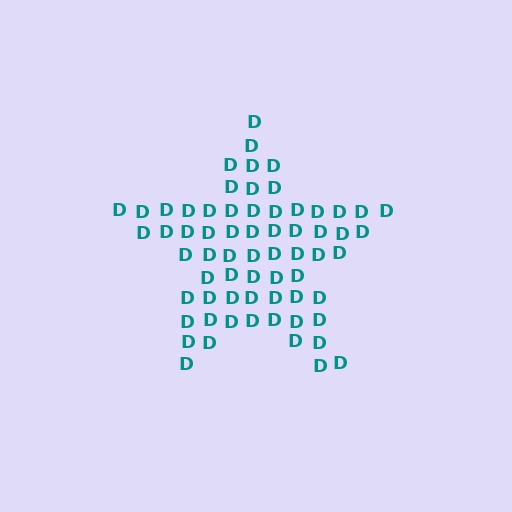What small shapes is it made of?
It is made of small letter D's.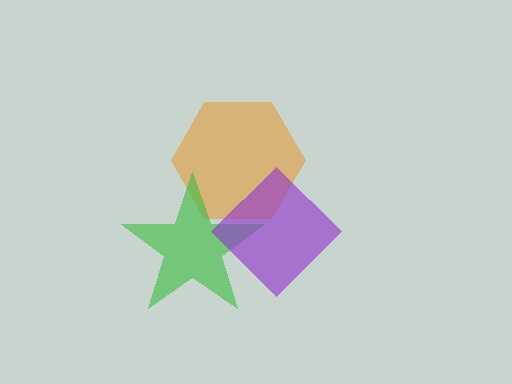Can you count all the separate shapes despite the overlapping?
Yes, there are 3 separate shapes.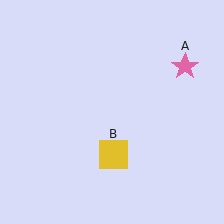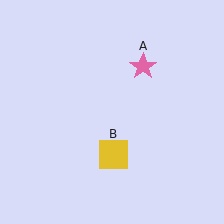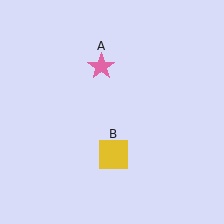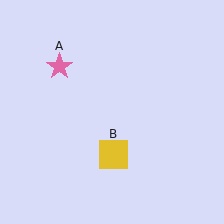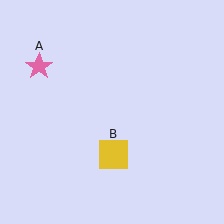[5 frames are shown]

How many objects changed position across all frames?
1 object changed position: pink star (object A).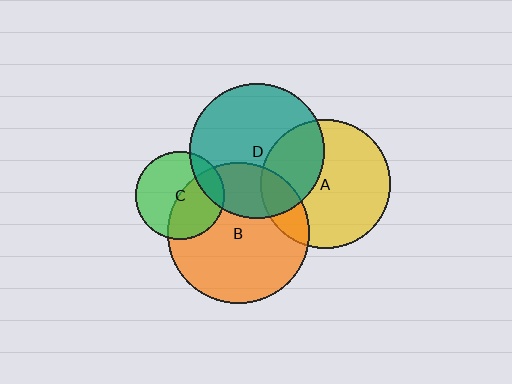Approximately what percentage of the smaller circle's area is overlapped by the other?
Approximately 30%.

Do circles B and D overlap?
Yes.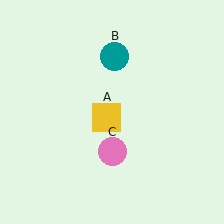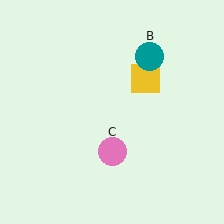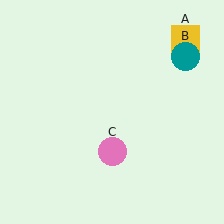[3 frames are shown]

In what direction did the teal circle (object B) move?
The teal circle (object B) moved right.